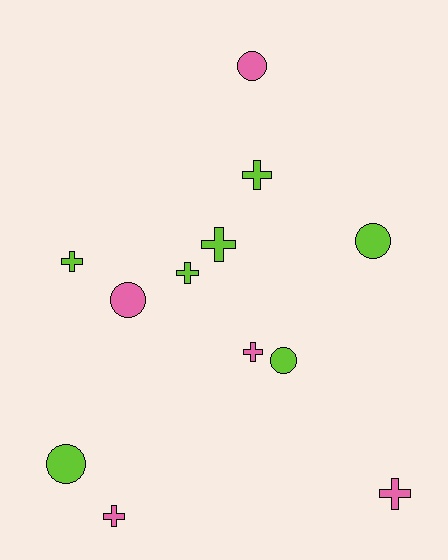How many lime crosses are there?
There are 4 lime crosses.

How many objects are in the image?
There are 12 objects.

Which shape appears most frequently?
Cross, with 7 objects.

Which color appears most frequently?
Lime, with 7 objects.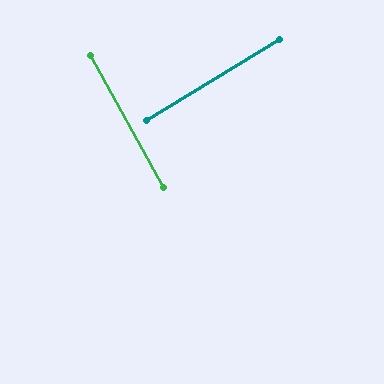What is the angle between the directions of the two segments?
Approximately 88 degrees.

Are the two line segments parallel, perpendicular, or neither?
Perpendicular — they meet at approximately 88°.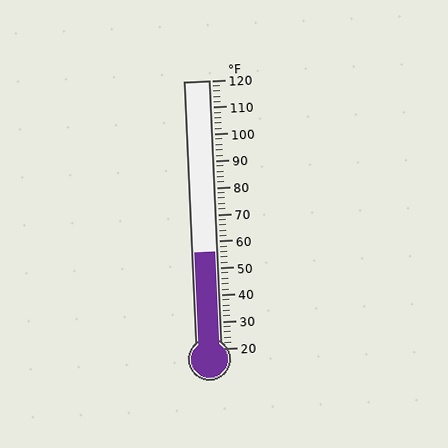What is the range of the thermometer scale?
The thermometer scale ranges from 20°F to 120°F.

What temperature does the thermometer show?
The thermometer shows approximately 56°F.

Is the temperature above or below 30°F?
The temperature is above 30°F.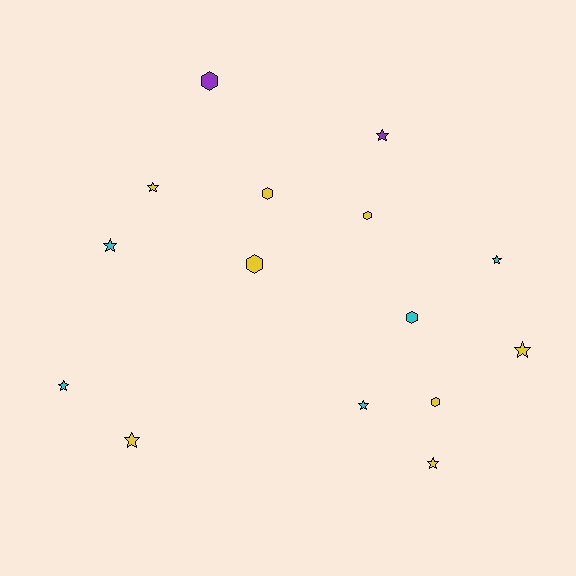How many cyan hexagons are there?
There is 1 cyan hexagon.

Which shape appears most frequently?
Star, with 9 objects.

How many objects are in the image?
There are 15 objects.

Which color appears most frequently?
Yellow, with 8 objects.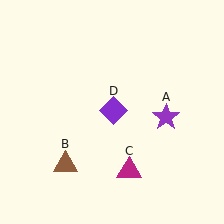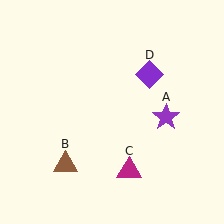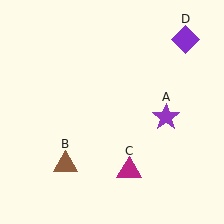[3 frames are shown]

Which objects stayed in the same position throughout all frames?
Purple star (object A) and brown triangle (object B) and magenta triangle (object C) remained stationary.